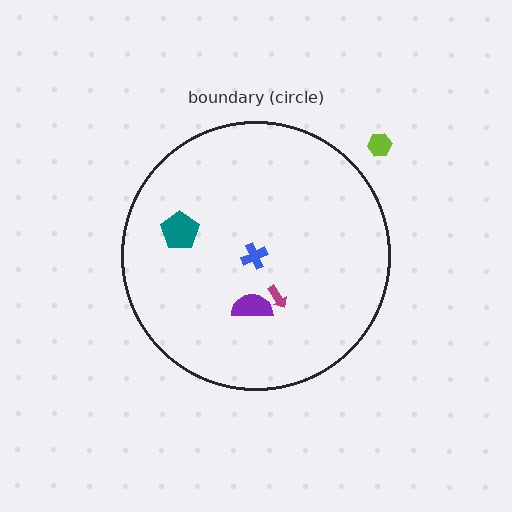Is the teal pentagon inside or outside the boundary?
Inside.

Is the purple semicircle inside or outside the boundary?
Inside.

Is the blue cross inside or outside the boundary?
Inside.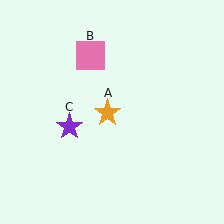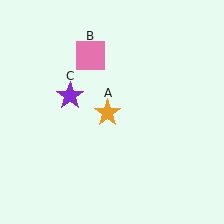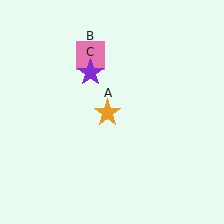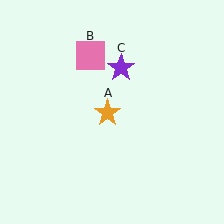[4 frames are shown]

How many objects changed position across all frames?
1 object changed position: purple star (object C).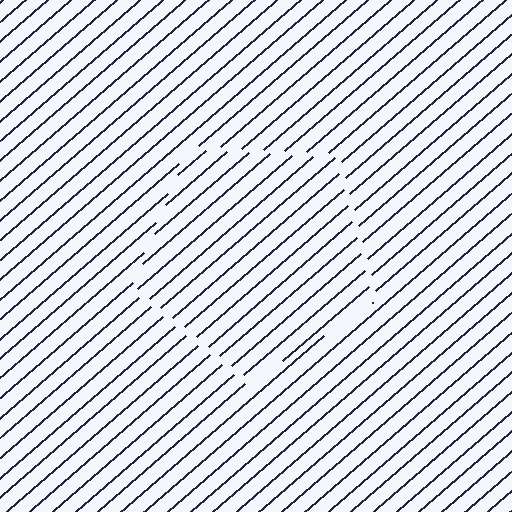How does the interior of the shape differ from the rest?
The interior of the shape contains the same grating, shifted by half a period — the contour is defined by the phase discontinuity where line-ends from the inner and outer gratings abut.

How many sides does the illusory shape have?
5 sides — the line-ends trace a pentagon.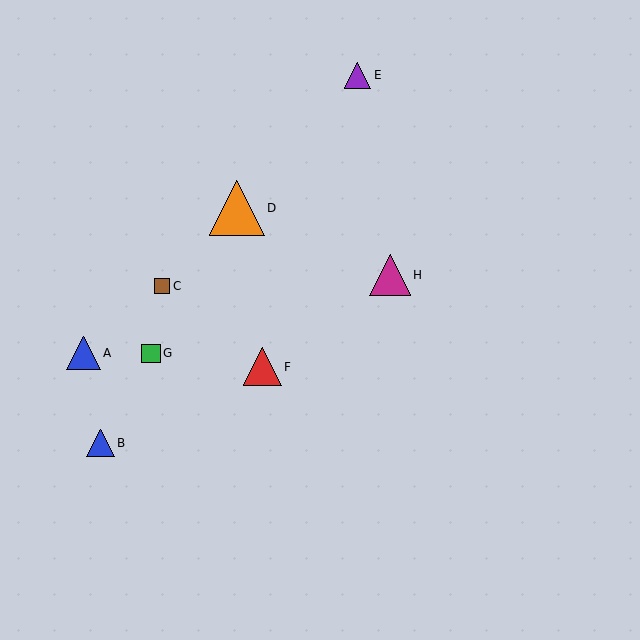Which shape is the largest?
The orange triangle (labeled D) is the largest.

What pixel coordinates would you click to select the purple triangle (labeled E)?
Click at (358, 75) to select the purple triangle E.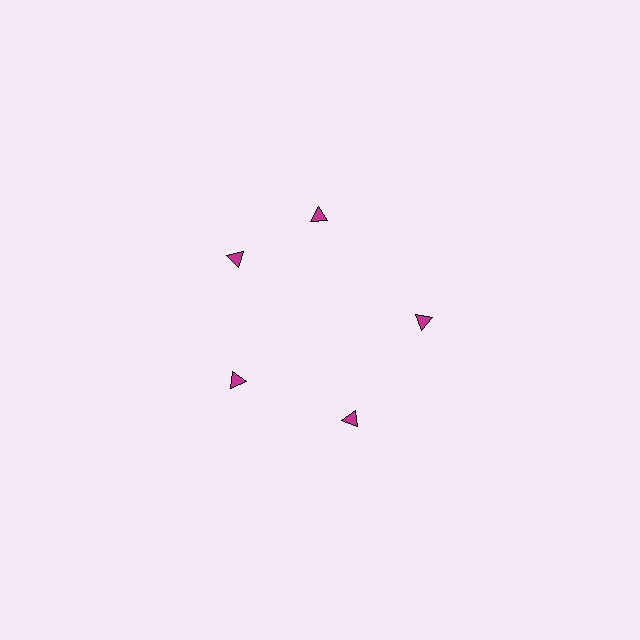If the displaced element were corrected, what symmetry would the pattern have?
It would have 5-fold rotational symmetry — the pattern would map onto itself every 72 degrees.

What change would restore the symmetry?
The symmetry would be restored by rotating it back into even spacing with its neighbors so that all 5 triangles sit at equal angles and equal distance from the center.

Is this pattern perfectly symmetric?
No. The 5 magenta triangles are arranged in a ring, but one element near the 1 o'clock position is rotated out of alignment along the ring, breaking the 5-fold rotational symmetry.